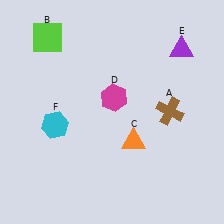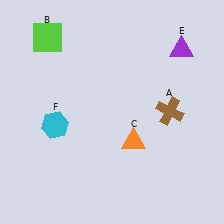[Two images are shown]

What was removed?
The magenta hexagon (D) was removed in Image 2.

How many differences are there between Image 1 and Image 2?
There is 1 difference between the two images.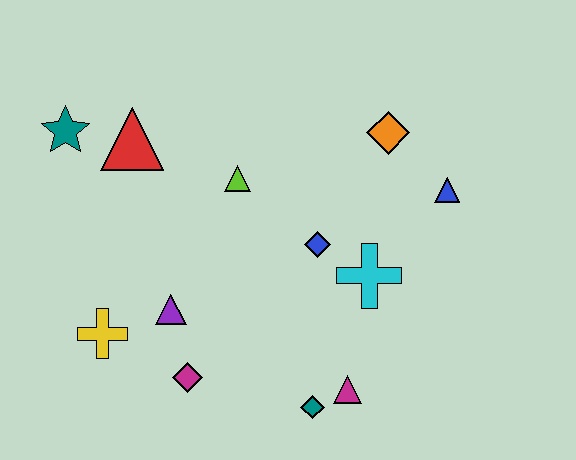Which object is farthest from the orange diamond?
The yellow cross is farthest from the orange diamond.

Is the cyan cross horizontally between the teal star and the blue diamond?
No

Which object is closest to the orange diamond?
The blue triangle is closest to the orange diamond.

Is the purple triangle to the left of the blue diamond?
Yes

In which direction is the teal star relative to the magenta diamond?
The teal star is above the magenta diamond.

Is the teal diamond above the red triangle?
No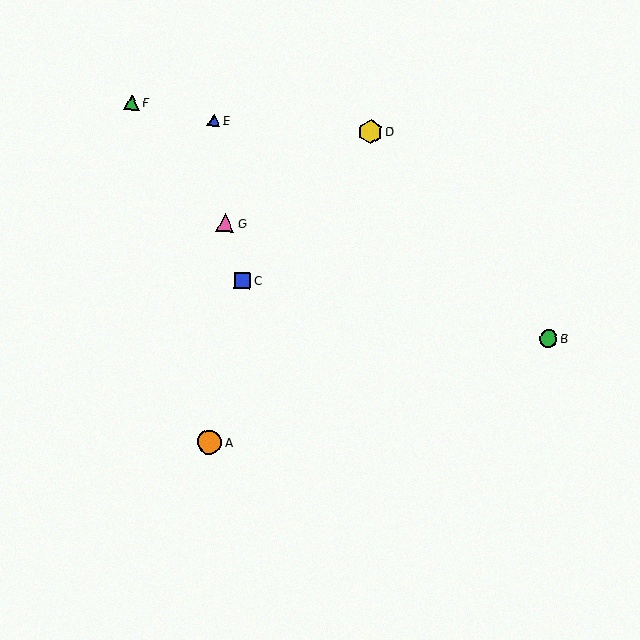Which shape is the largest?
The orange circle (labeled A) is the largest.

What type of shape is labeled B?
Shape B is a green circle.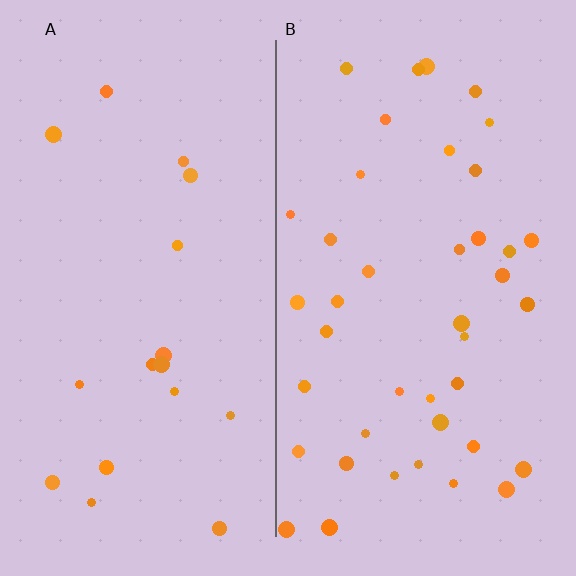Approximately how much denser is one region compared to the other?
Approximately 2.3× — region B over region A.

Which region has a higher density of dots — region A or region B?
B (the right).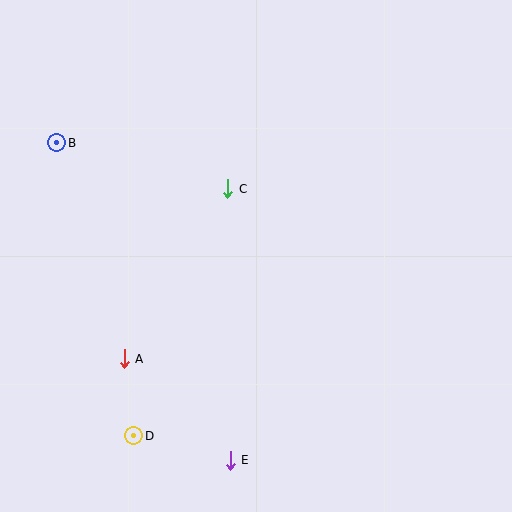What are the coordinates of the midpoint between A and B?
The midpoint between A and B is at (90, 251).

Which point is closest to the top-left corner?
Point B is closest to the top-left corner.